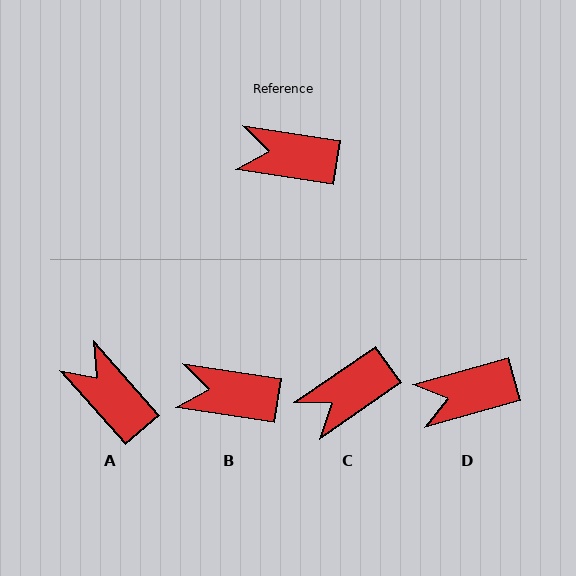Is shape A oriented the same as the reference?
No, it is off by about 40 degrees.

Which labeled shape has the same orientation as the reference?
B.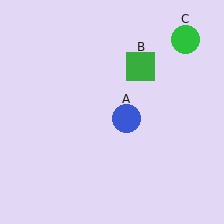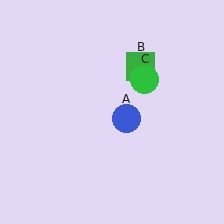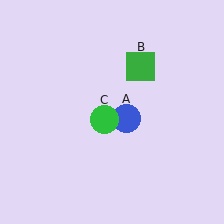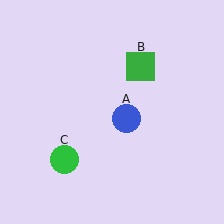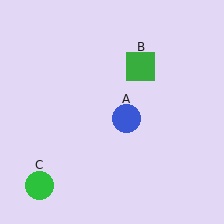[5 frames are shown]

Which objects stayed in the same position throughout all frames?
Blue circle (object A) and green square (object B) remained stationary.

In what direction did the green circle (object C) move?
The green circle (object C) moved down and to the left.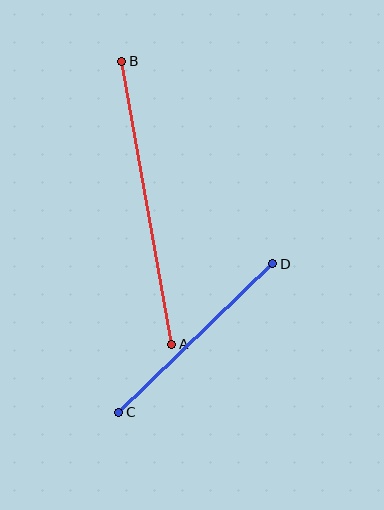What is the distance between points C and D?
The distance is approximately 214 pixels.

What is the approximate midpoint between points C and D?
The midpoint is at approximately (196, 338) pixels.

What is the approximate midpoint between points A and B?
The midpoint is at approximately (147, 203) pixels.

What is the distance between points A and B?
The distance is approximately 287 pixels.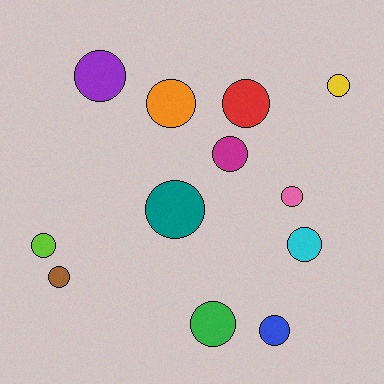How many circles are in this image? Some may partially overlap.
There are 12 circles.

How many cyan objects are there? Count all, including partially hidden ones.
There is 1 cyan object.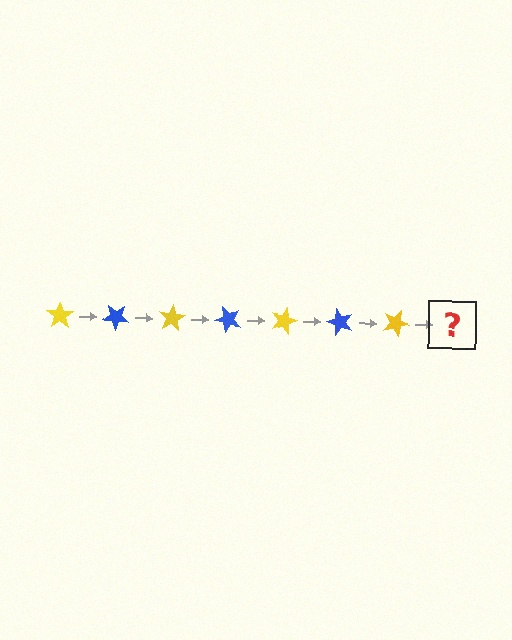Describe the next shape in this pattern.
It should be a blue star, rotated 280 degrees from the start.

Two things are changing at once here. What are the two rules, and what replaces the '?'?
The two rules are that it rotates 40 degrees each step and the color cycles through yellow and blue. The '?' should be a blue star, rotated 280 degrees from the start.